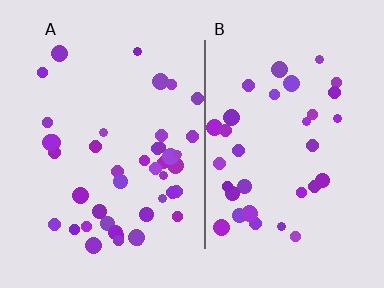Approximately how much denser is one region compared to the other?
Approximately 1.3× — region A over region B.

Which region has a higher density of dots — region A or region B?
A (the left).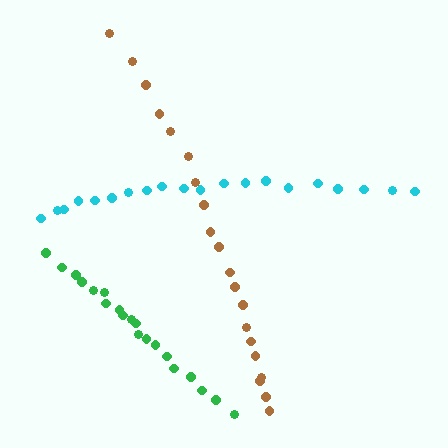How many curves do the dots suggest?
There are 3 distinct paths.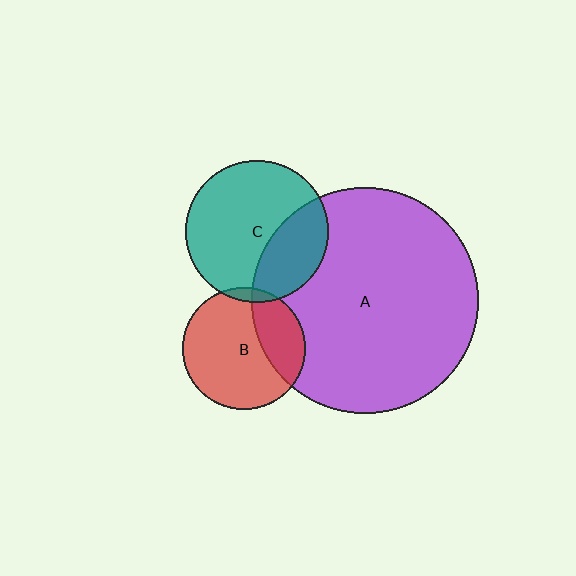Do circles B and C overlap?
Yes.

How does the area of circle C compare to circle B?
Approximately 1.4 times.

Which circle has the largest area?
Circle A (purple).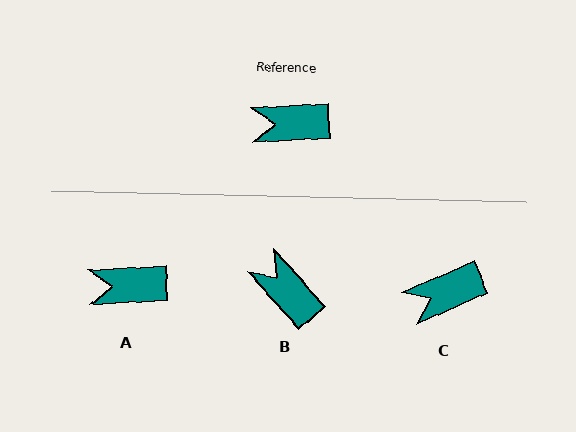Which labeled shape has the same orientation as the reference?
A.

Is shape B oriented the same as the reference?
No, it is off by about 51 degrees.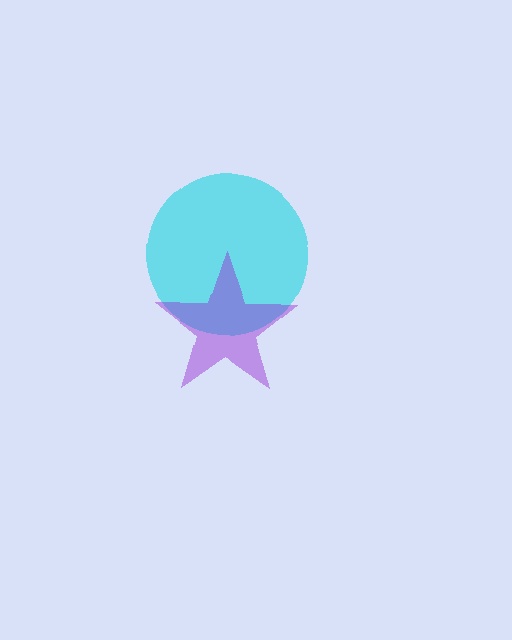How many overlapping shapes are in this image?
There are 2 overlapping shapes in the image.